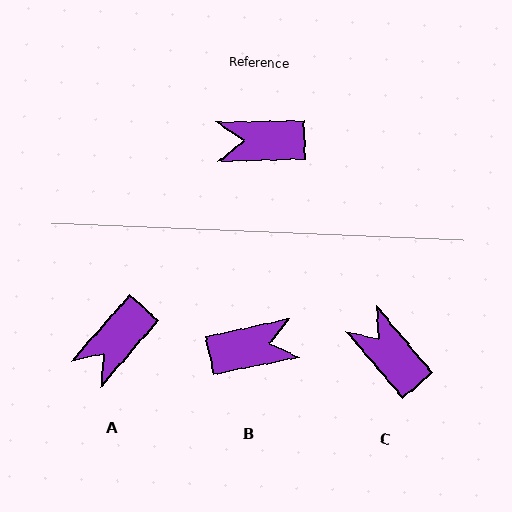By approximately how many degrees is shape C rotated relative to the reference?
Approximately 51 degrees clockwise.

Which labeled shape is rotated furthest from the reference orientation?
B, about 169 degrees away.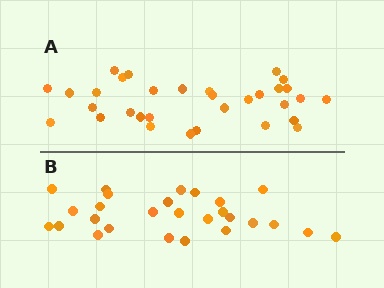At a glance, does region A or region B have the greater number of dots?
Region A (the top region) has more dots.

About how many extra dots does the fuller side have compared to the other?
Region A has about 5 more dots than region B.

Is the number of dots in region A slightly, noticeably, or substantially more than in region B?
Region A has only slightly more — the two regions are fairly close. The ratio is roughly 1.2 to 1.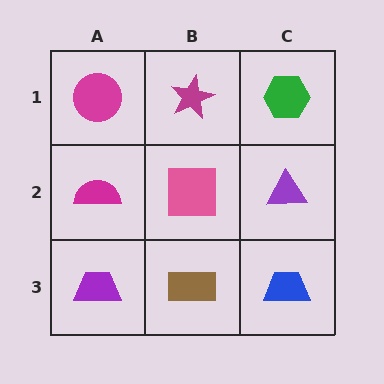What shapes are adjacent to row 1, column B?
A pink square (row 2, column B), a magenta circle (row 1, column A), a green hexagon (row 1, column C).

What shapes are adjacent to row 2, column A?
A magenta circle (row 1, column A), a purple trapezoid (row 3, column A), a pink square (row 2, column B).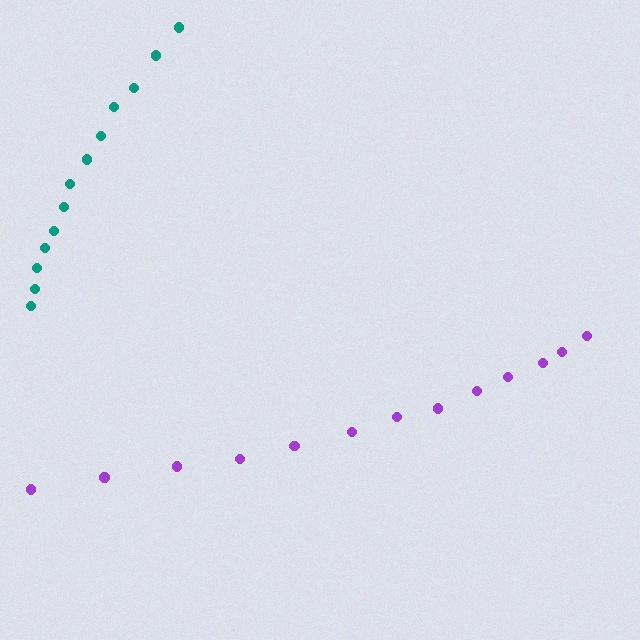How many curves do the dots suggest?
There are 2 distinct paths.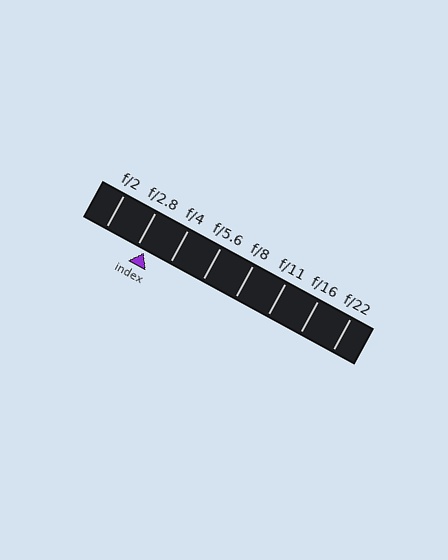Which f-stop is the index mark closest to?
The index mark is closest to f/2.8.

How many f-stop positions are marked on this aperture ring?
There are 8 f-stop positions marked.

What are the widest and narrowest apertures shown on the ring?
The widest aperture shown is f/2 and the narrowest is f/22.